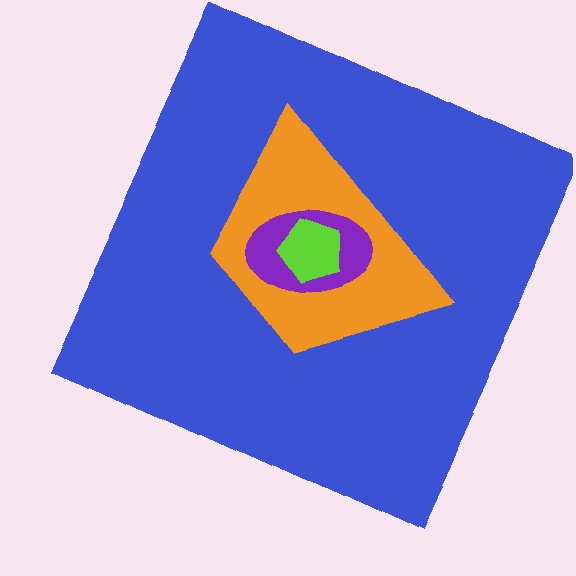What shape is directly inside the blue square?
The orange trapezoid.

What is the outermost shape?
The blue square.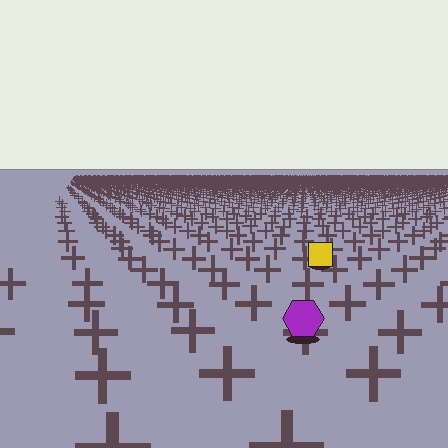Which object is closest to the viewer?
The purple hexagon is closest. The texture marks near it are larger and more spread out.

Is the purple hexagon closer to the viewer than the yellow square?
Yes. The purple hexagon is closer — you can tell from the texture gradient: the ground texture is coarser near it.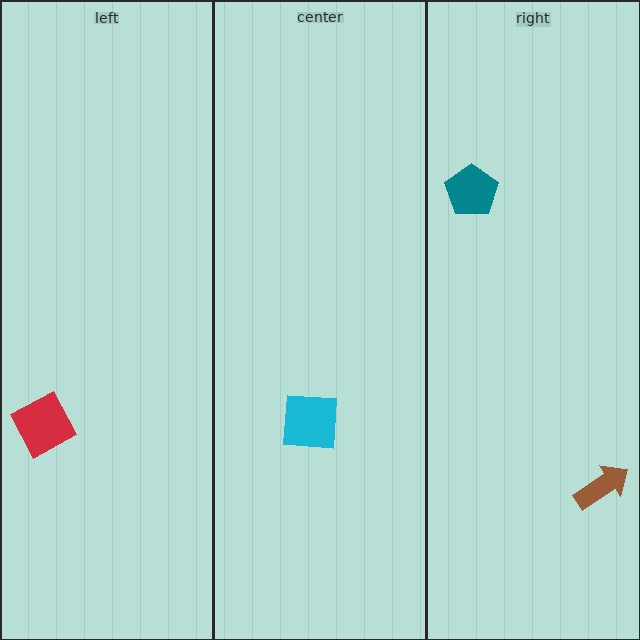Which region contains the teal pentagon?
The right region.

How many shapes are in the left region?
1.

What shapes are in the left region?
The red diamond.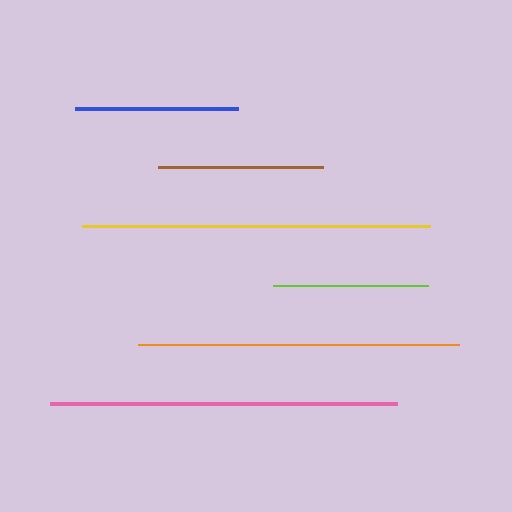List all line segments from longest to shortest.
From longest to shortest: yellow, pink, orange, brown, blue, lime.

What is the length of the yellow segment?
The yellow segment is approximately 348 pixels long.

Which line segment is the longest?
The yellow line is the longest at approximately 348 pixels.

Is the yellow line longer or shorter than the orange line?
The yellow line is longer than the orange line.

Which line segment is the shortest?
The lime line is the shortest at approximately 155 pixels.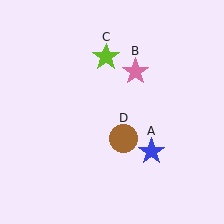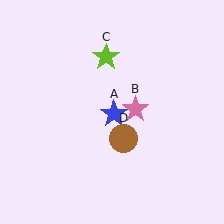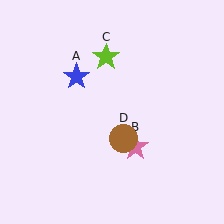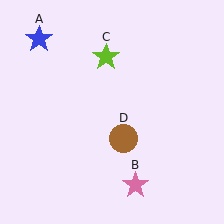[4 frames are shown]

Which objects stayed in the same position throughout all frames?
Lime star (object C) and brown circle (object D) remained stationary.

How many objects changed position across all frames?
2 objects changed position: blue star (object A), pink star (object B).